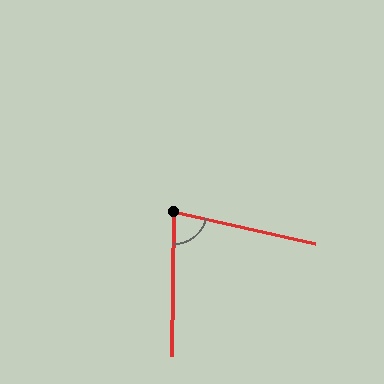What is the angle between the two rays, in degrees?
Approximately 78 degrees.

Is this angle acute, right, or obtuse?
It is acute.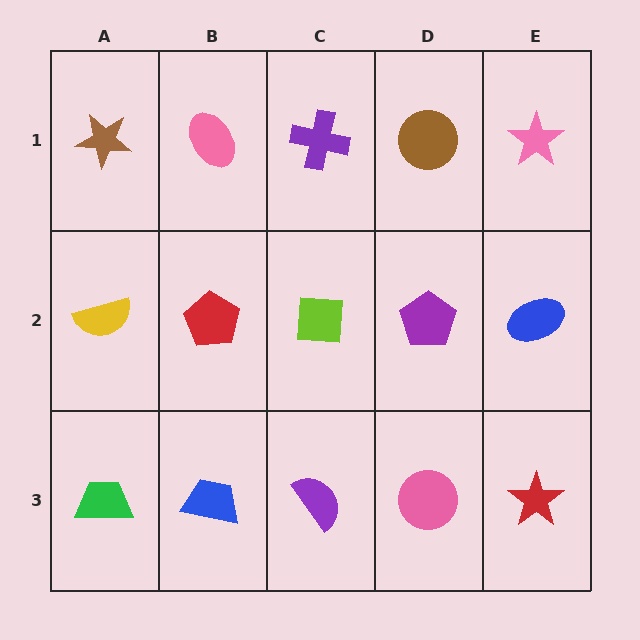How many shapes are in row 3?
5 shapes.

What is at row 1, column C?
A purple cross.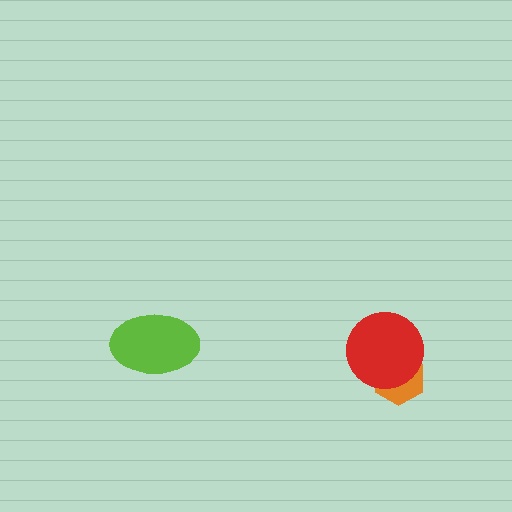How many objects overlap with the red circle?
1 object overlaps with the red circle.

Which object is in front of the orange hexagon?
The red circle is in front of the orange hexagon.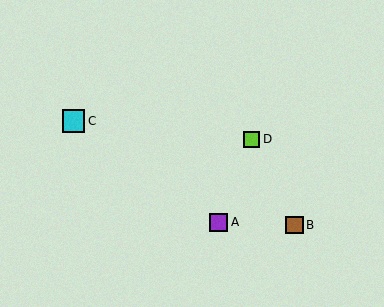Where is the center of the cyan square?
The center of the cyan square is at (73, 121).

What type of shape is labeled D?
Shape D is a lime square.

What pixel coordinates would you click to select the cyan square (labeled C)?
Click at (73, 121) to select the cyan square C.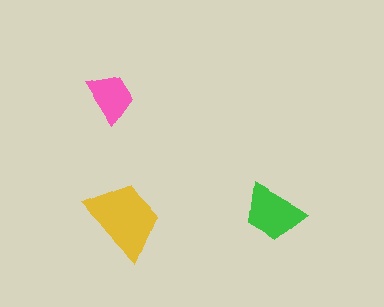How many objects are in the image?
There are 3 objects in the image.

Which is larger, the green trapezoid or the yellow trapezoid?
The yellow one.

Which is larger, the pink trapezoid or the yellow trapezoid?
The yellow one.